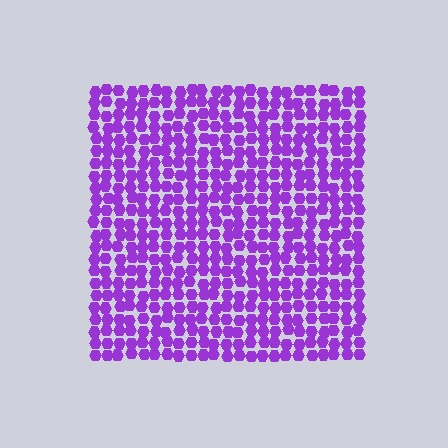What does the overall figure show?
The overall figure shows a square.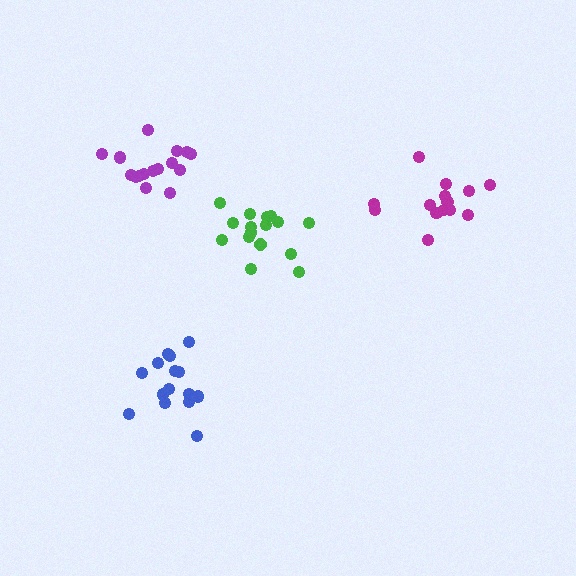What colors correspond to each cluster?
The clusters are colored: magenta, blue, purple, green.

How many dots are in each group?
Group 1: 14 dots, Group 2: 15 dots, Group 3: 16 dots, Group 4: 16 dots (61 total).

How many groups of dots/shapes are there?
There are 4 groups.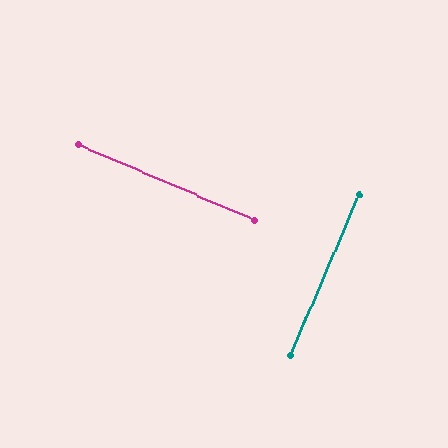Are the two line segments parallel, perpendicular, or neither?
Perpendicular — they meet at approximately 90°.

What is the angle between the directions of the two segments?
Approximately 90 degrees.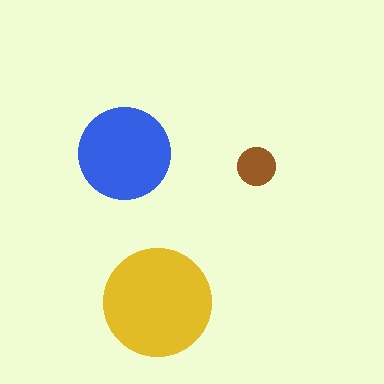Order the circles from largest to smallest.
the yellow one, the blue one, the brown one.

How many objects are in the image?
There are 3 objects in the image.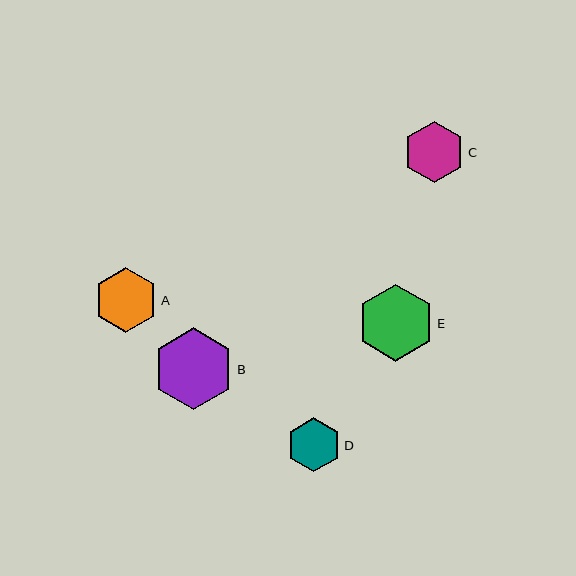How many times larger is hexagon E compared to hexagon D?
Hexagon E is approximately 1.4 times the size of hexagon D.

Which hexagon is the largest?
Hexagon B is the largest with a size of approximately 82 pixels.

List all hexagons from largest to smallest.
From largest to smallest: B, E, A, C, D.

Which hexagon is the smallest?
Hexagon D is the smallest with a size of approximately 55 pixels.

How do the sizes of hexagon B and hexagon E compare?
Hexagon B and hexagon E are approximately the same size.